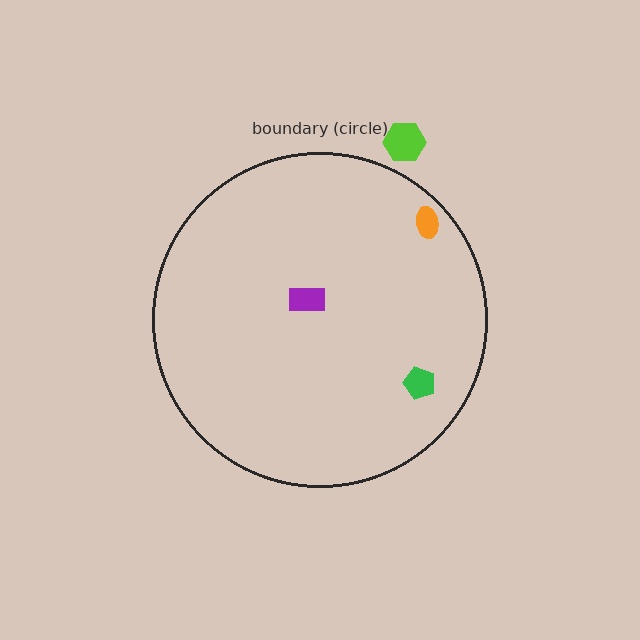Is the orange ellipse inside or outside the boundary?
Inside.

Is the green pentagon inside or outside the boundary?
Inside.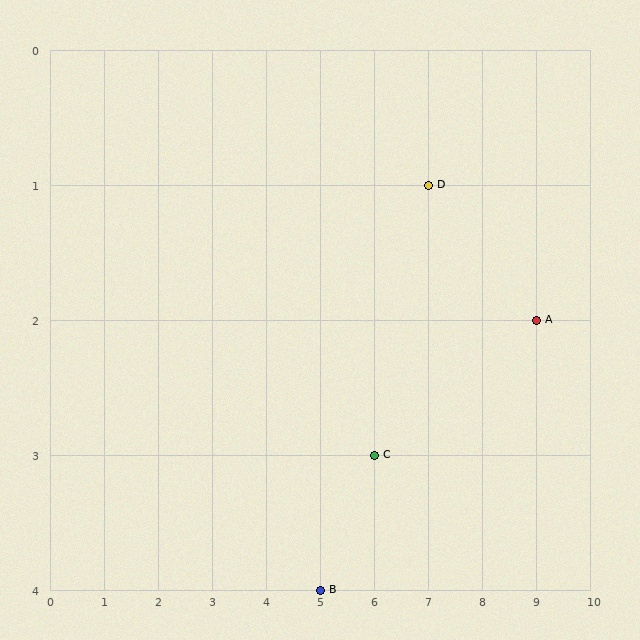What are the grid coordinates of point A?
Point A is at grid coordinates (9, 2).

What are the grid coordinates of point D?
Point D is at grid coordinates (7, 1).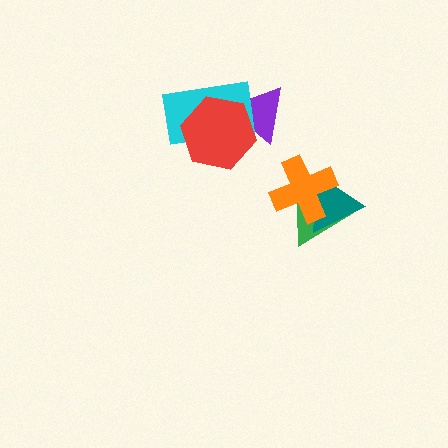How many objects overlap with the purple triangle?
2 objects overlap with the purple triangle.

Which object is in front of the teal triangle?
The orange cross is in front of the teal triangle.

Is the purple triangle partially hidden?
Yes, it is partially covered by another shape.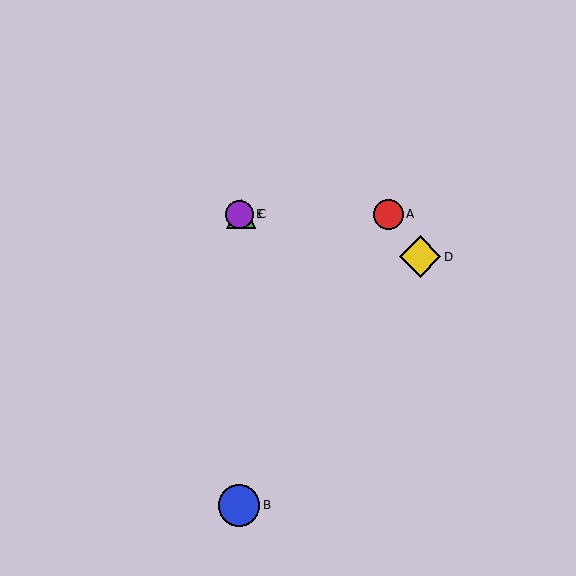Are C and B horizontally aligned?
No, C is at y≈214 and B is at y≈505.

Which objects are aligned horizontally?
Objects A, C, E are aligned horizontally.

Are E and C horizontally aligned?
Yes, both are at y≈214.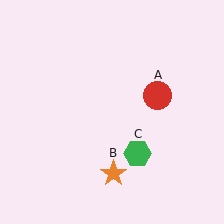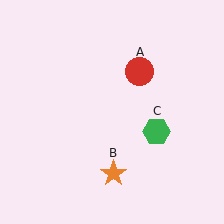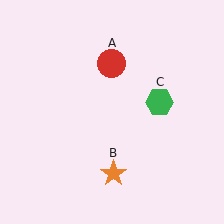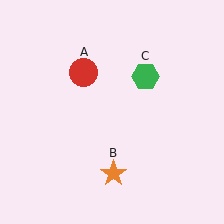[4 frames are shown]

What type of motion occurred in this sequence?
The red circle (object A), green hexagon (object C) rotated counterclockwise around the center of the scene.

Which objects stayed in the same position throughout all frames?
Orange star (object B) remained stationary.